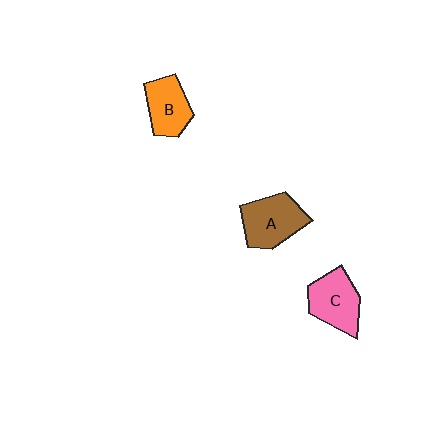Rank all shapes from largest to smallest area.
From largest to smallest: A (brown), C (pink), B (orange).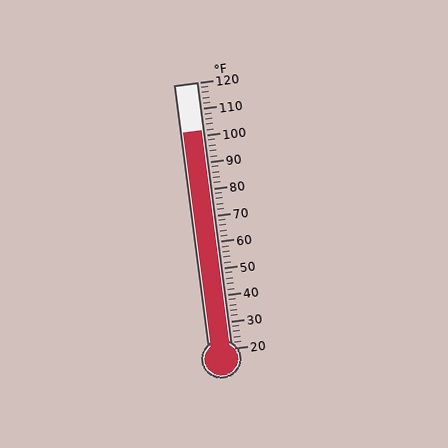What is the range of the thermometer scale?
The thermometer scale ranges from 20°F to 120°F.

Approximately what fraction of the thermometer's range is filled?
The thermometer is filled to approximately 80% of its range.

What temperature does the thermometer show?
The thermometer shows approximately 102°F.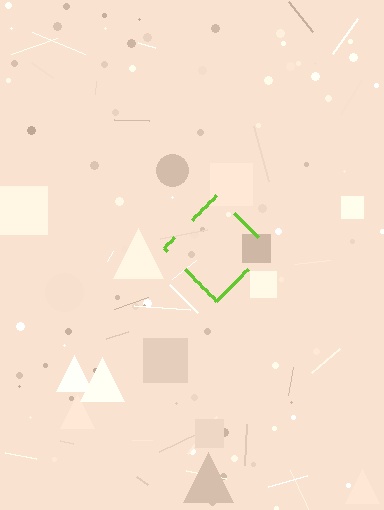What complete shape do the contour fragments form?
The contour fragments form a diamond.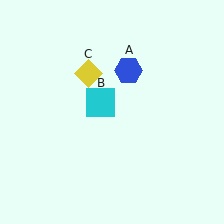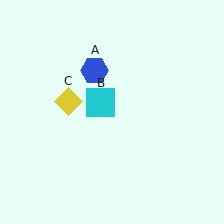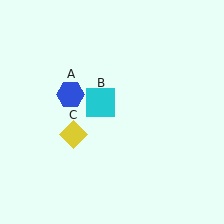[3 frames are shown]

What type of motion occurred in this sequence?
The blue hexagon (object A), yellow diamond (object C) rotated counterclockwise around the center of the scene.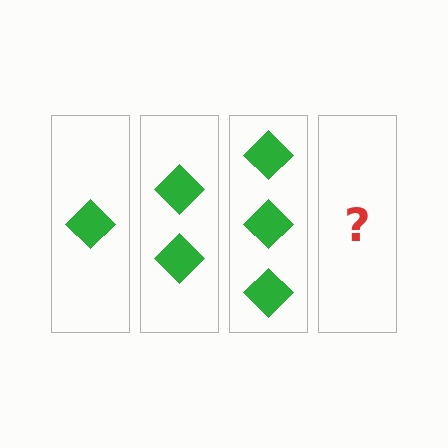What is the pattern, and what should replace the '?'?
The pattern is that each step adds one more diamond. The '?' should be 4 diamonds.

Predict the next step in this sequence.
The next step is 4 diamonds.